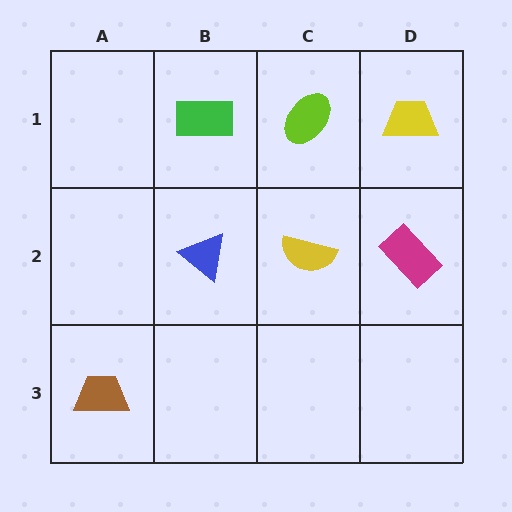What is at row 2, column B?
A blue triangle.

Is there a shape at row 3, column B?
No, that cell is empty.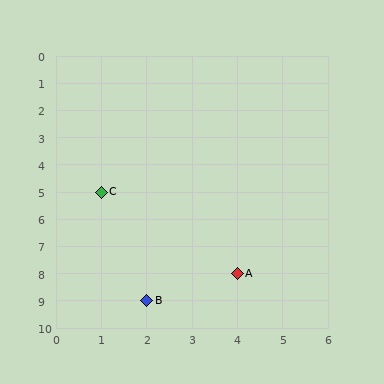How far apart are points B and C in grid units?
Points B and C are 1 column and 4 rows apart (about 4.1 grid units diagonally).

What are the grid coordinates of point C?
Point C is at grid coordinates (1, 5).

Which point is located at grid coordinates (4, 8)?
Point A is at (4, 8).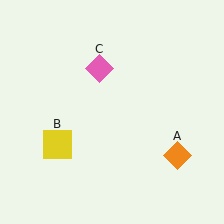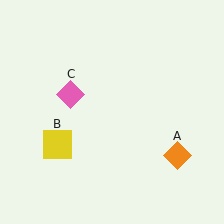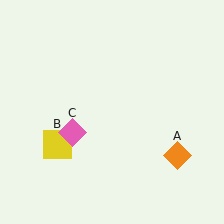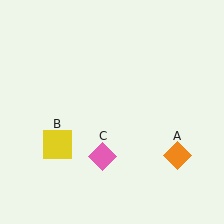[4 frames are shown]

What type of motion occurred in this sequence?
The pink diamond (object C) rotated counterclockwise around the center of the scene.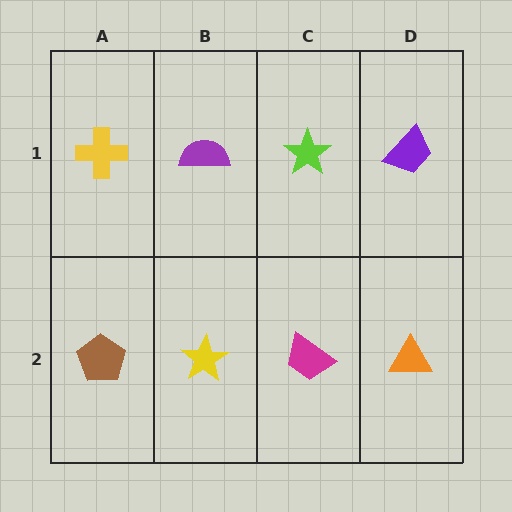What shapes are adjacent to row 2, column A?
A yellow cross (row 1, column A), a yellow star (row 2, column B).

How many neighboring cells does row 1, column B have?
3.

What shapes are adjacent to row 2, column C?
A lime star (row 1, column C), a yellow star (row 2, column B), an orange triangle (row 2, column D).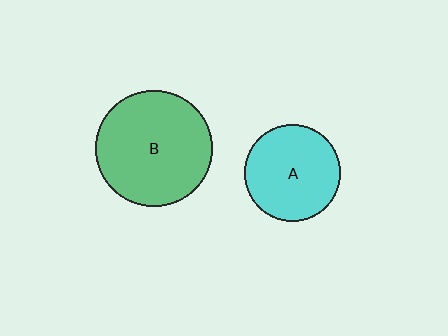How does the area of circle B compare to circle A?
Approximately 1.5 times.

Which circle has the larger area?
Circle B (green).